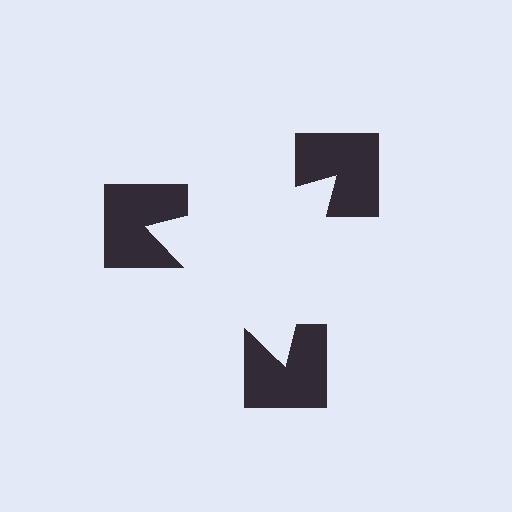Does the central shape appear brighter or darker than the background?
It typically appears slightly brighter than the background, even though no actual brightness change is drawn.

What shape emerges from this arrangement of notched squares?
An illusory triangle — its edges are inferred from the aligned wedge cuts in the notched squares, not physically drawn.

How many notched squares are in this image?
There are 3 — one at each vertex of the illusory triangle.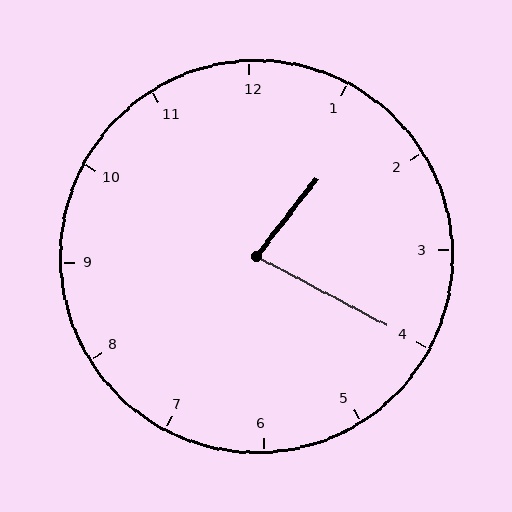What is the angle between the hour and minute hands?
Approximately 80 degrees.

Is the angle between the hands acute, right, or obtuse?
It is acute.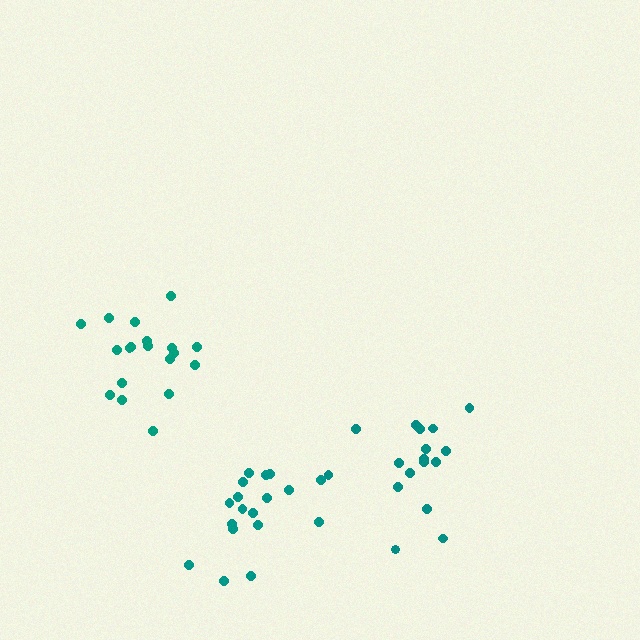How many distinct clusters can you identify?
There are 3 distinct clusters.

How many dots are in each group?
Group 1: 17 dots, Group 2: 19 dots, Group 3: 18 dots (54 total).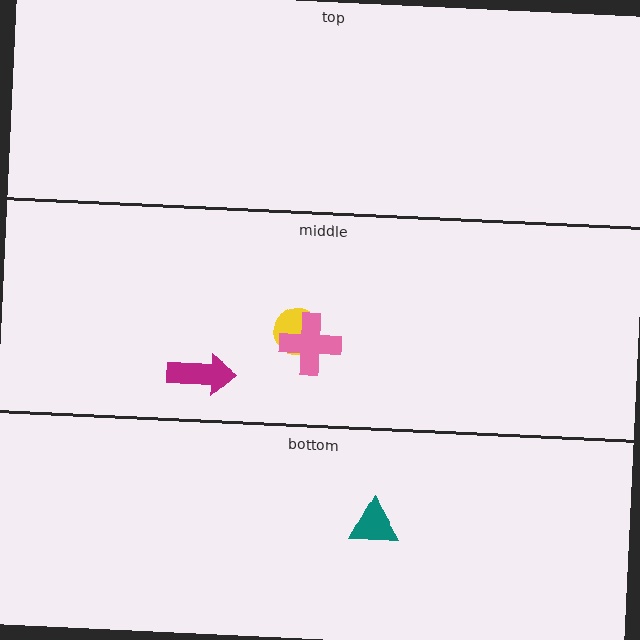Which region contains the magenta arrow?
The middle region.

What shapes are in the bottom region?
The teal triangle.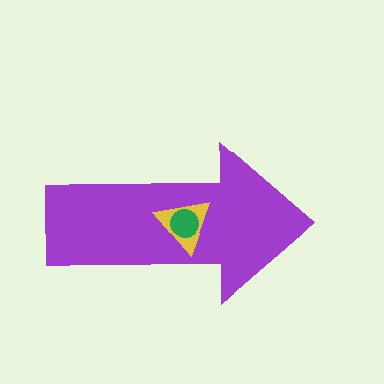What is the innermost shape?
The green circle.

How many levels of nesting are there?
3.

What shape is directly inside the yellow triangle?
The green circle.